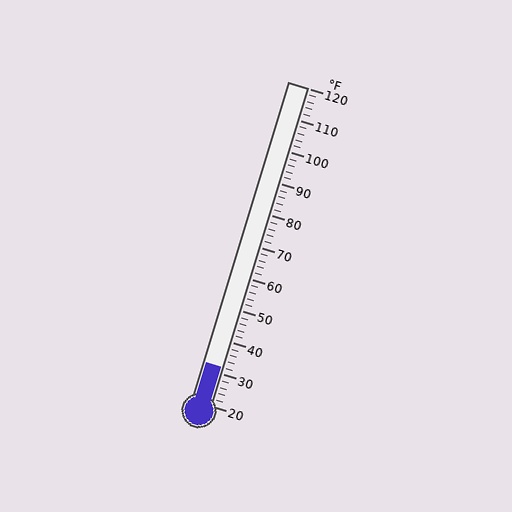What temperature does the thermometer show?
The thermometer shows approximately 32°F.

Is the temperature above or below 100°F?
The temperature is below 100°F.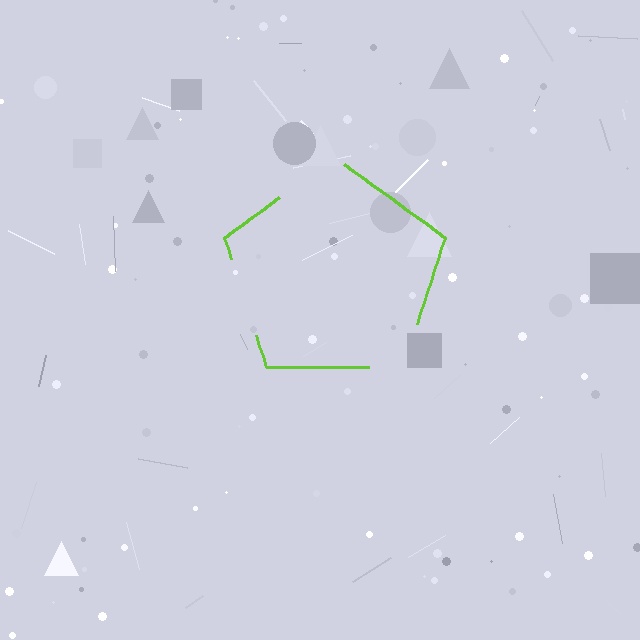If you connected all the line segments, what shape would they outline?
They would outline a pentagon.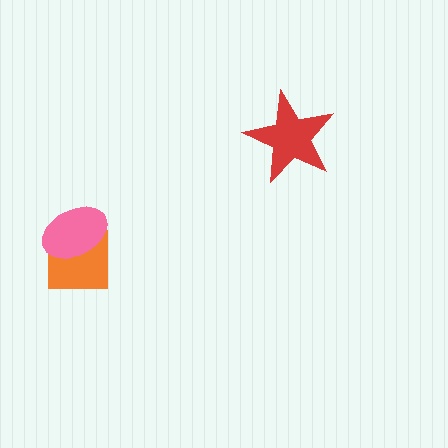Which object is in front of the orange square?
The pink ellipse is in front of the orange square.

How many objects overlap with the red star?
0 objects overlap with the red star.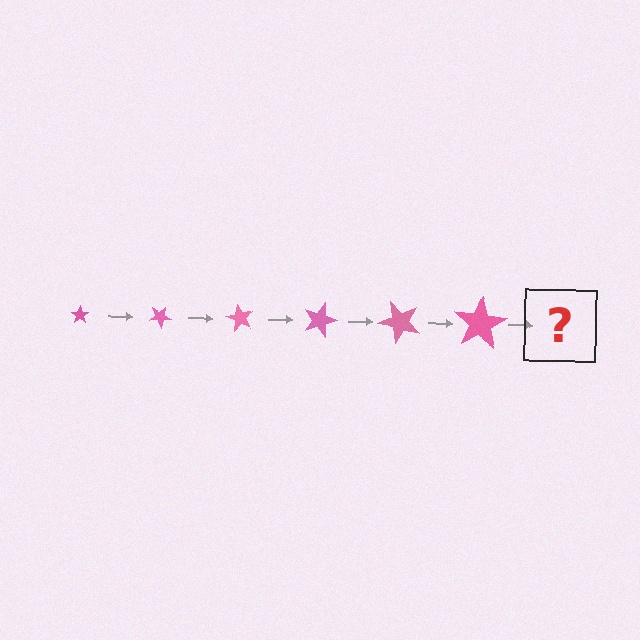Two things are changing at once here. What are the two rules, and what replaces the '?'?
The two rules are that the star grows larger each step and it rotates 30 degrees each step. The '?' should be a star, larger than the previous one and rotated 180 degrees from the start.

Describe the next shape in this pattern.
It should be a star, larger than the previous one and rotated 180 degrees from the start.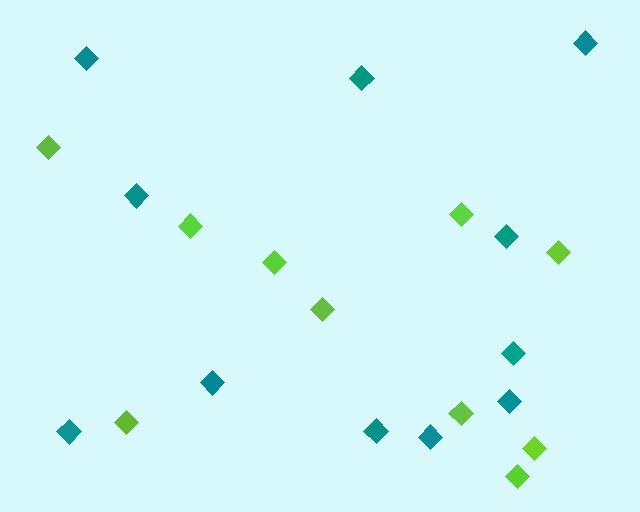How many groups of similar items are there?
There are 2 groups: one group of teal diamonds (11) and one group of lime diamonds (10).